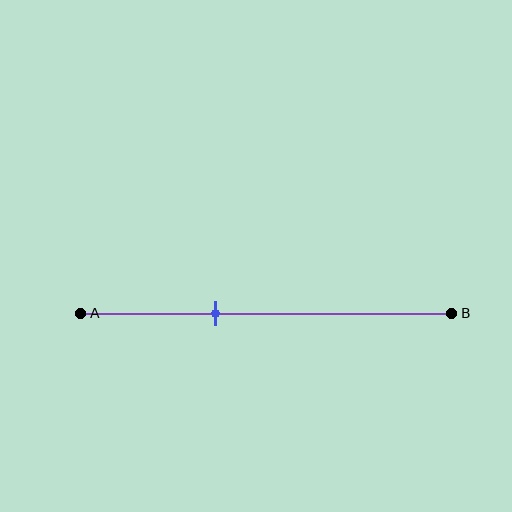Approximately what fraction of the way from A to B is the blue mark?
The blue mark is approximately 35% of the way from A to B.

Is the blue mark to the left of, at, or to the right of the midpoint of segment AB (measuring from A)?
The blue mark is to the left of the midpoint of segment AB.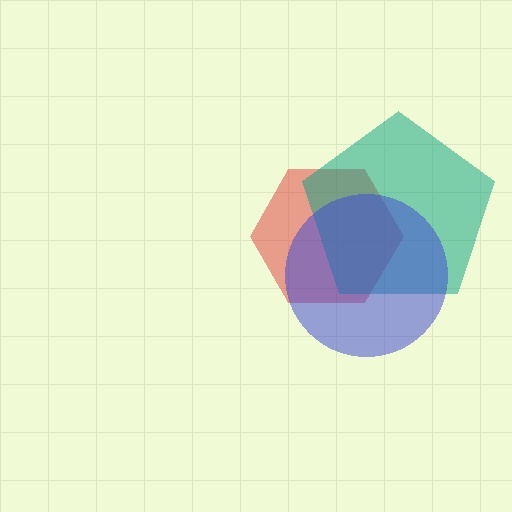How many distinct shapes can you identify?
There are 3 distinct shapes: a red hexagon, a teal pentagon, a blue circle.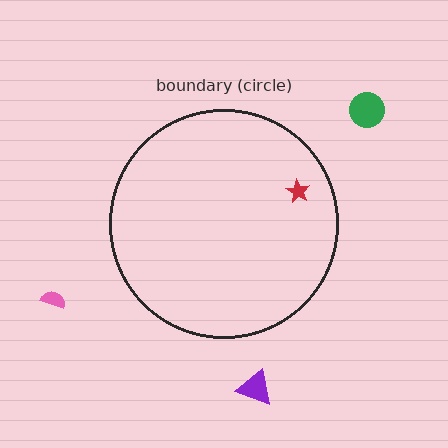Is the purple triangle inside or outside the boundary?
Outside.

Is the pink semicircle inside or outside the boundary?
Outside.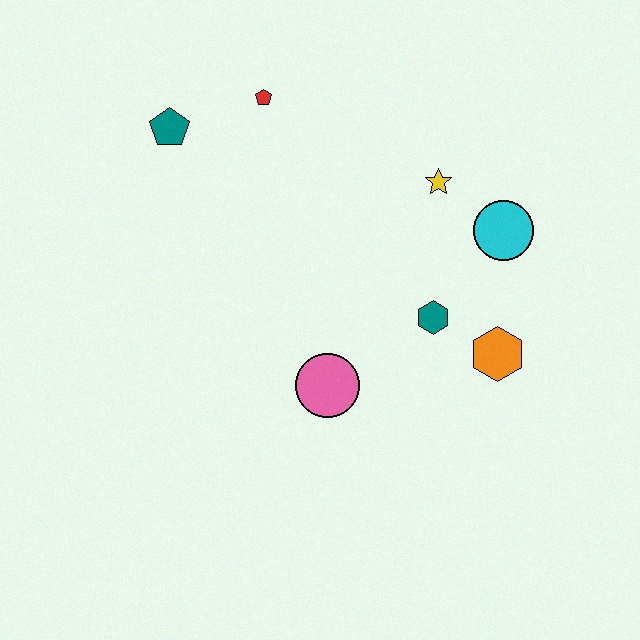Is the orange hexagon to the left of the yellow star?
No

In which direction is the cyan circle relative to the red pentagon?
The cyan circle is to the right of the red pentagon.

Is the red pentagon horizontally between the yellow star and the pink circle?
No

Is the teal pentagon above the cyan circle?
Yes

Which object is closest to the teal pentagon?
The red pentagon is closest to the teal pentagon.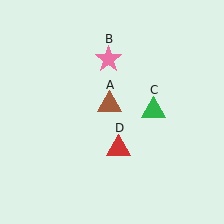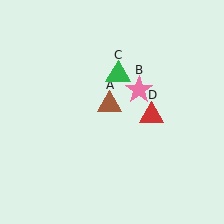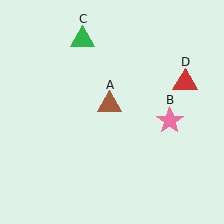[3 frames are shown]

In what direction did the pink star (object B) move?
The pink star (object B) moved down and to the right.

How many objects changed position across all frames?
3 objects changed position: pink star (object B), green triangle (object C), red triangle (object D).